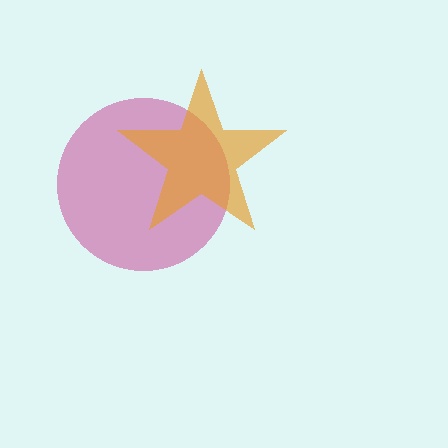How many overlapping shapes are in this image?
There are 2 overlapping shapes in the image.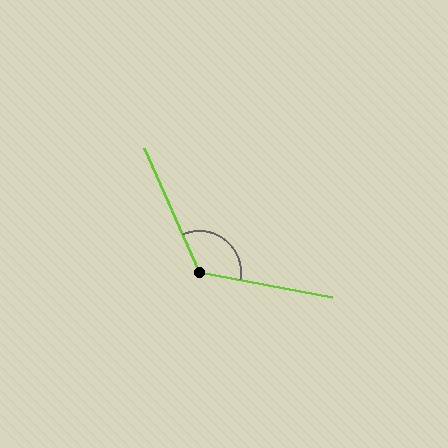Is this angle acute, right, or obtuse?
It is obtuse.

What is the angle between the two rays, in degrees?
Approximately 125 degrees.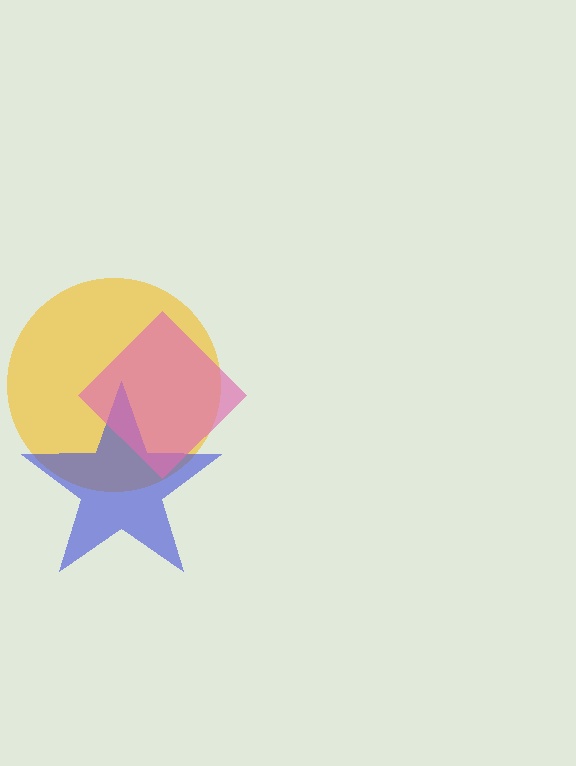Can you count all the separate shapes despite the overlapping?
Yes, there are 3 separate shapes.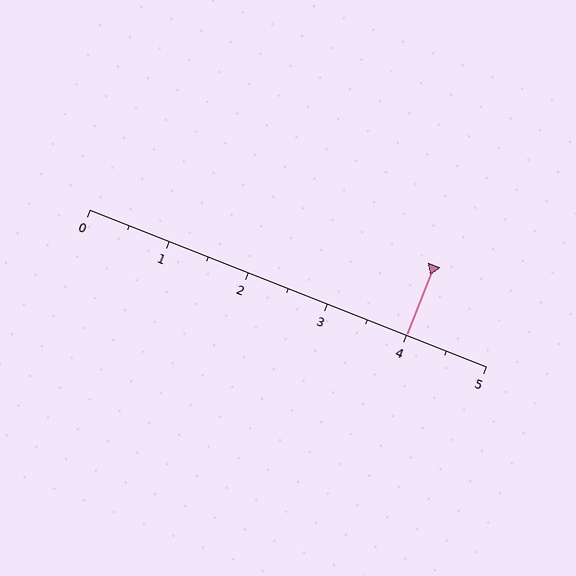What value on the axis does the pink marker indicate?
The marker indicates approximately 4.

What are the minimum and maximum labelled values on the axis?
The axis runs from 0 to 5.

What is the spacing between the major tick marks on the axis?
The major ticks are spaced 1 apart.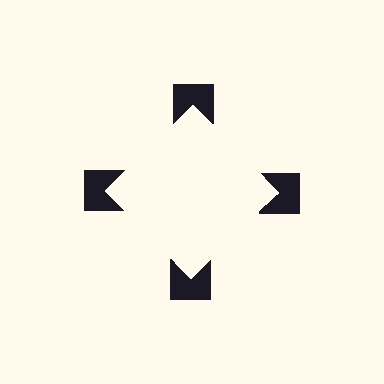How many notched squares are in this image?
There are 4 — one at each vertex of the illusory square.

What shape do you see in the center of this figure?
An illusory square — its edges are inferred from the aligned wedge cuts in the notched squares, not physically drawn.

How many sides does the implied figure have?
4 sides.